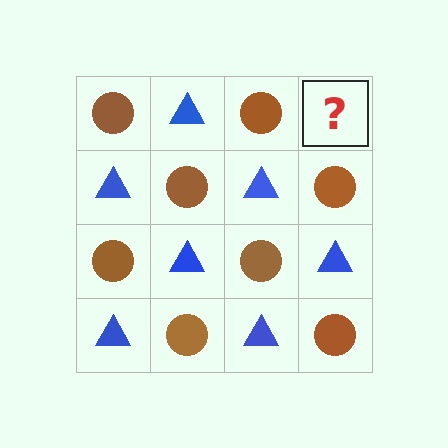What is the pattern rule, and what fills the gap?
The rule is that it alternates brown circle and blue triangle in a checkerboard pattern. The gap should be filled with a blue triangle.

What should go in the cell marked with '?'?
The missing cell should contain a blue triangle.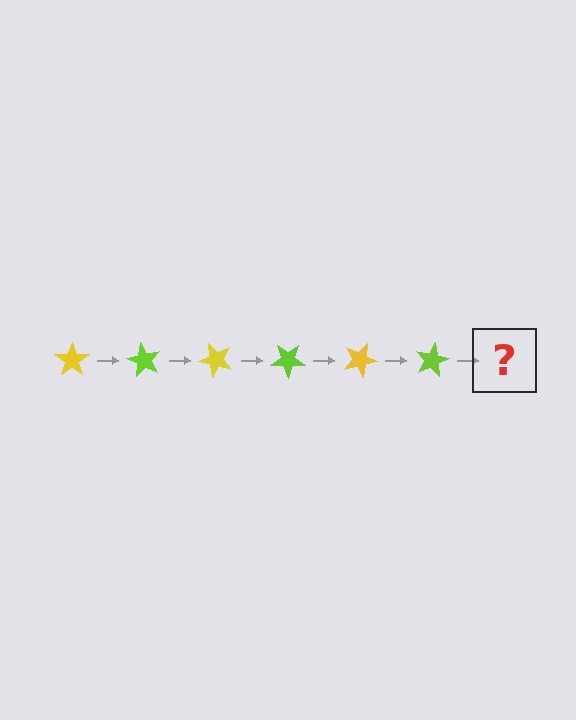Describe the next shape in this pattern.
It should be a yellow star, rotated 360 degrees from the start.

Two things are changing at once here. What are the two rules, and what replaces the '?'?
The two rules are that it rotates 60 degrees each step and the color cycles through yellow and lime. The '?' should be a yellow star, rotated 360 degrees from the start.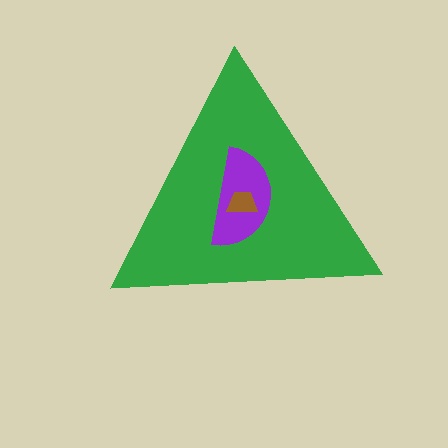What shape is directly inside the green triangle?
The purple semicircle.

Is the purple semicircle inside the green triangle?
Yes.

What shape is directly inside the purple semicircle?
The brown trapezoid.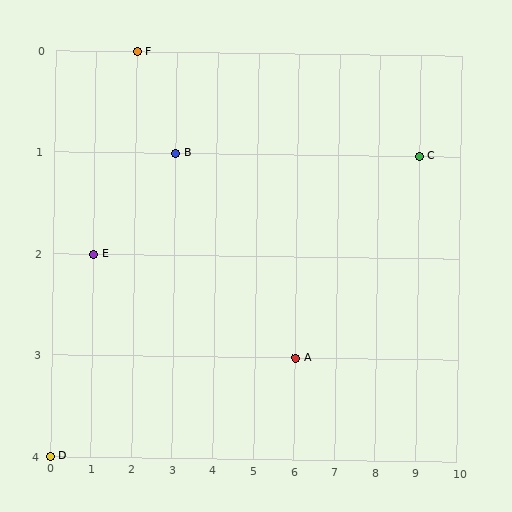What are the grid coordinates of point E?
Point E is at grid coordinates (1, 2).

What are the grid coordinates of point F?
Point F is at grid coordinates (2, 0).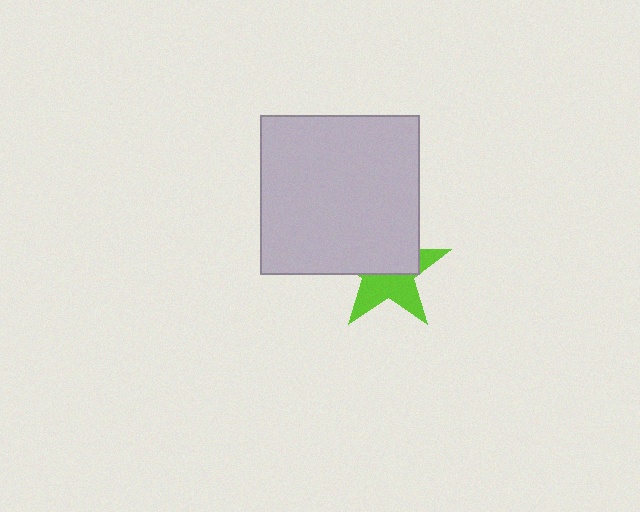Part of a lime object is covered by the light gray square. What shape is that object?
It is a star.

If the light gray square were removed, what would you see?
You would see the complete lime star.